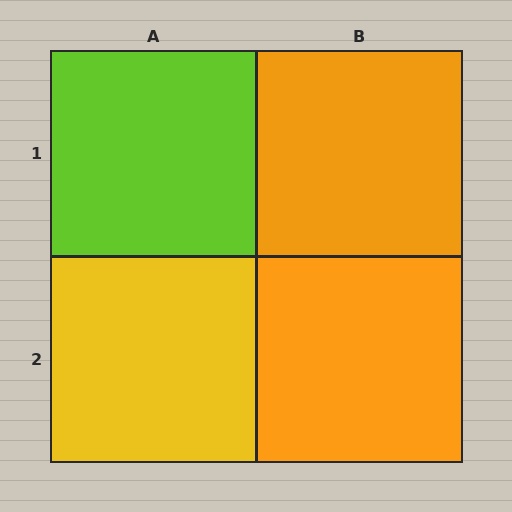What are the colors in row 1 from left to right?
Lime, orange.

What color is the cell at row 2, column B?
Orange.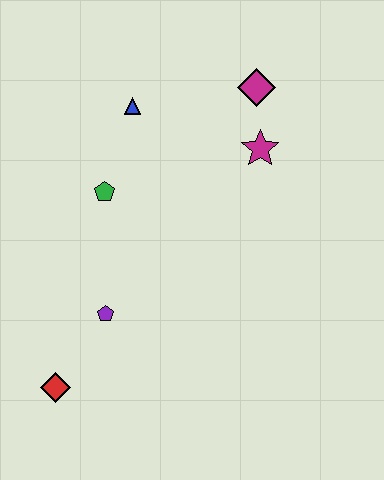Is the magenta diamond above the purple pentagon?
Yes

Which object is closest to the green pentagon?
The blue triangle is closest to the green pentagon.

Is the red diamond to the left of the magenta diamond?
Yes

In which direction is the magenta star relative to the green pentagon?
The magenta star is to the right of the green pentagon.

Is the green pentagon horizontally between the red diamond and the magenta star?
Yes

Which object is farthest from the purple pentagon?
The magenta diamond is farthest from the purple pentagon.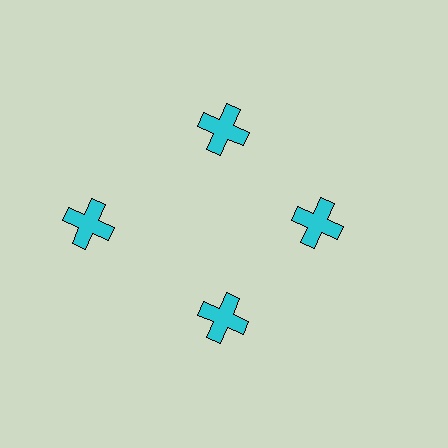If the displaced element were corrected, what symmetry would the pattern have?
It would have 4-fold rotational symmetry — the pattern would map onto itself every 90 degrees.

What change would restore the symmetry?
The symmetry would be restored by moving it inward, back onto the ring so that all 4 crosses sit at equal angles and equal distance from the center.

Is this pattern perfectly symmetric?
No. The 4 cyan crosses are arranged in a ring, but one element near the 9 o'clock position is pushed outward from the center, breaking the 4-fold rotational symmetry.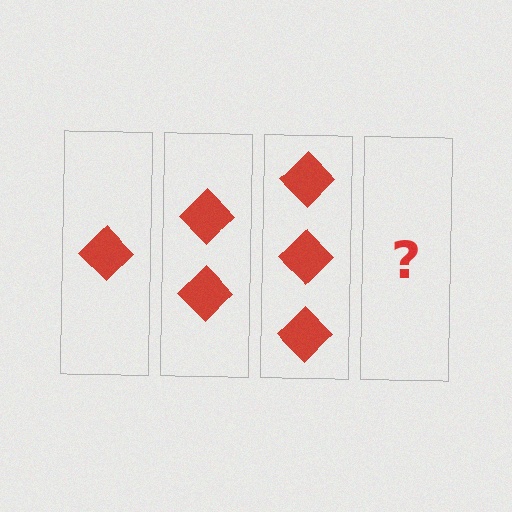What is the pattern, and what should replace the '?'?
The pattern is that each step adds one more diamond. The '?' should be 4 diamonds.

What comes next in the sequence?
The next element should be 4 diamonds.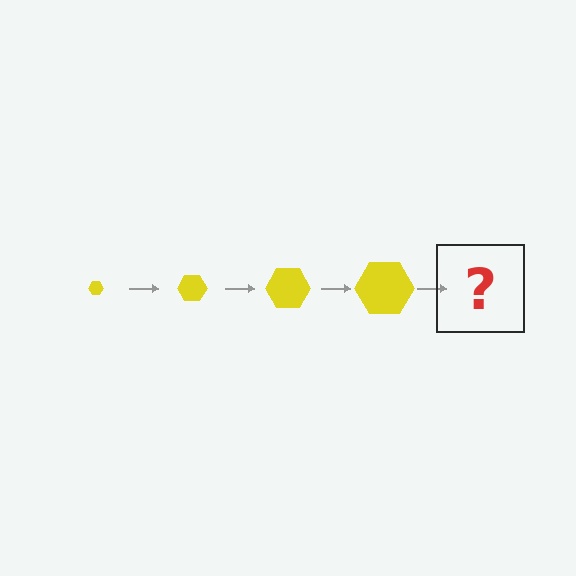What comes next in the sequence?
The next element should be a yellow hexagon, larger than the previous one.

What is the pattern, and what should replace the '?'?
The pattern is that the hexagon gets progressively larger each step. The '?' should be a yellow hexagon, larger than the previous one.